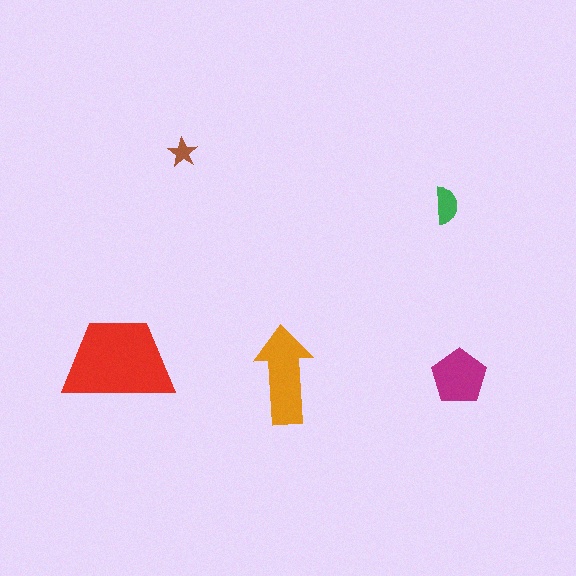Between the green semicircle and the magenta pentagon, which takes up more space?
The magenta pentagon.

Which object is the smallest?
The brown star.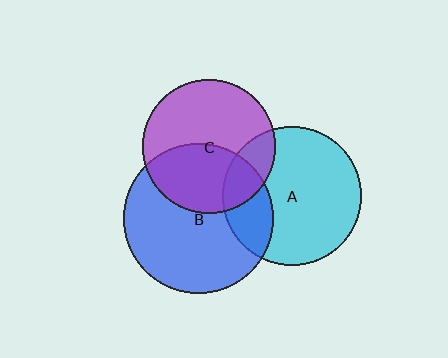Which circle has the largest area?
Circle B (blue).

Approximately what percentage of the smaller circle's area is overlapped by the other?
Approximately 45%.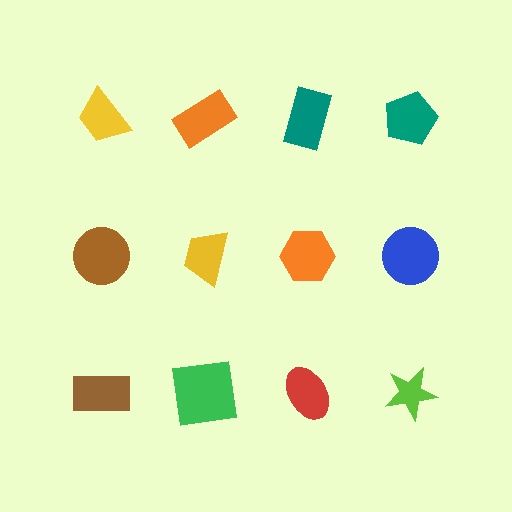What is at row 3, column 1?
A brown rectangle.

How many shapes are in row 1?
4 shapes.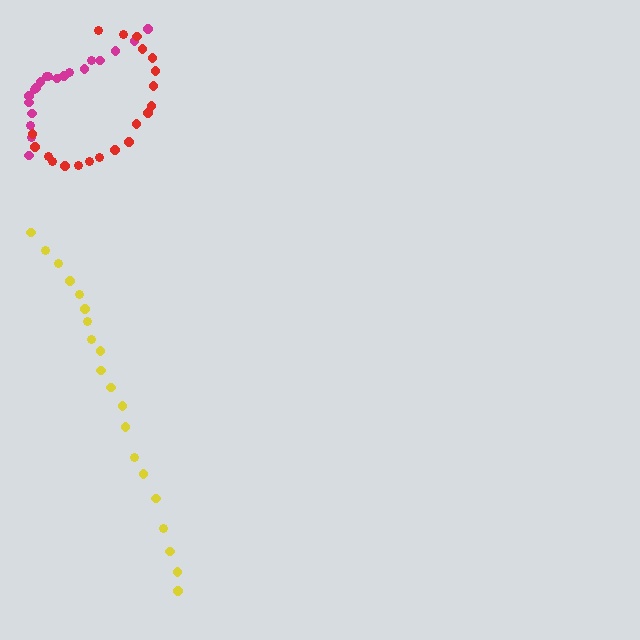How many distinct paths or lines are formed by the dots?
There are 3 distinct paths.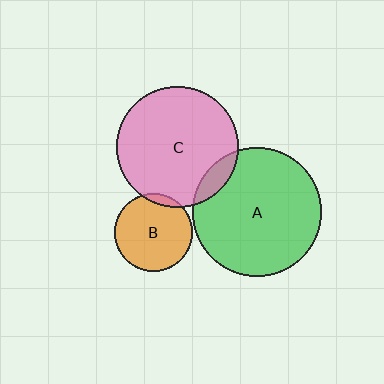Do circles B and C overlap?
Yes.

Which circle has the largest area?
Circle A (green).